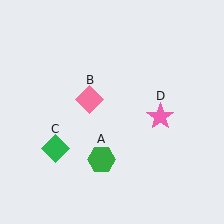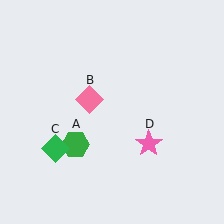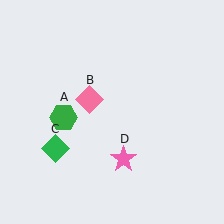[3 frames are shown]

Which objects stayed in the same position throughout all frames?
Pink diamond (object B) and green diamond (object C) remained stationary.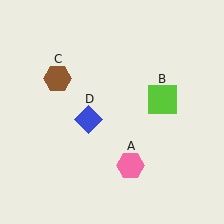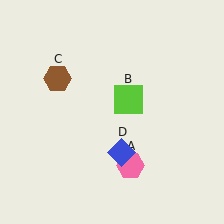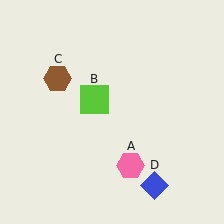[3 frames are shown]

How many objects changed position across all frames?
2 objects changed position: lime square (object B), blue diamond (object D).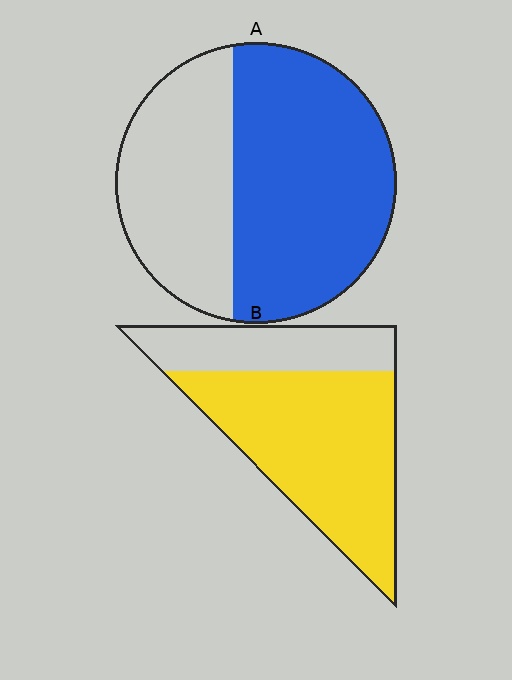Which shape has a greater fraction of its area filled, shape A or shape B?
Shape B.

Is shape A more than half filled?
Yes.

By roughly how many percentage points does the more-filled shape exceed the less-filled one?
By roughly 10 percentage points (B over A).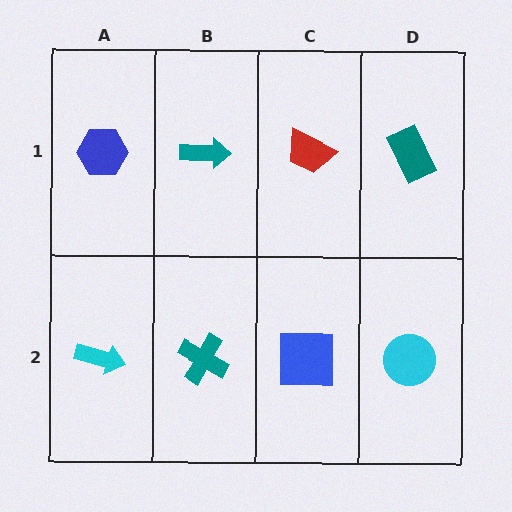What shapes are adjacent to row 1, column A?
A cyan arrow (row 2, column A), a teal arrow (row 1, column B).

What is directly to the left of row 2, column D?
A blue square.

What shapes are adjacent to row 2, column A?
A blue hexagon (row 1, column A), a teal cross (row 2, column B).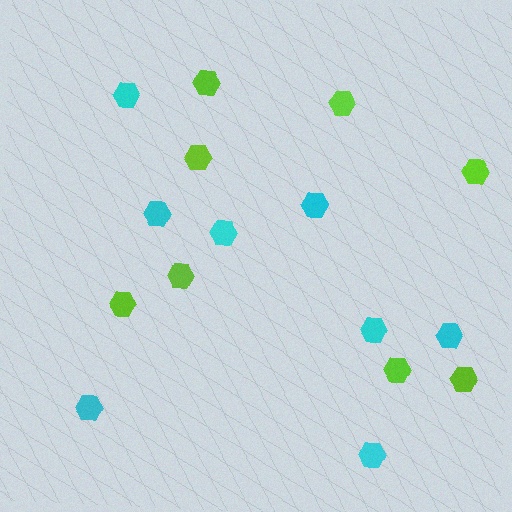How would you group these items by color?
There are 2 groups: one group of lime hexagons (8) and one group of cyan hexagons (8).